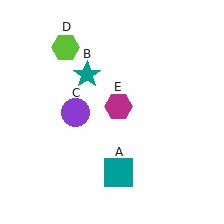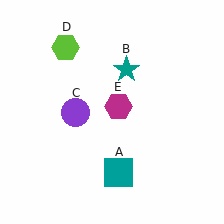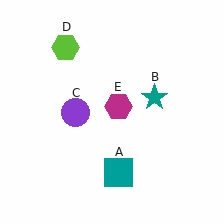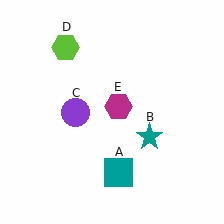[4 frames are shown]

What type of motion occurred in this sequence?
The teal star (object B) rotated clockwise around the center of the scene.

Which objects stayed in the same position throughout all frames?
Teal square (object A) and purple circle (object C) and lime hexagon (object D) and magenta hexagon (object E) remained stationary.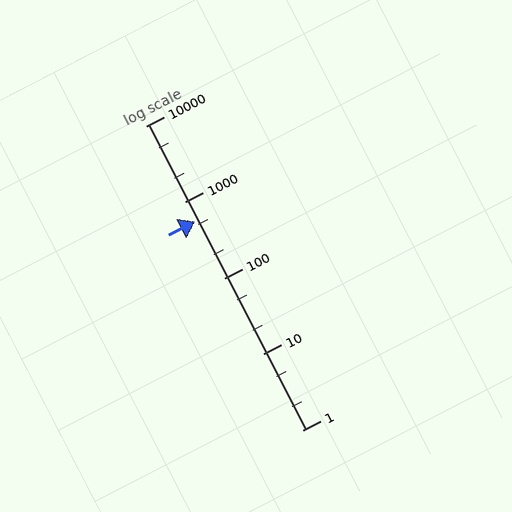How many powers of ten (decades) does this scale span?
The scale spans 4 decades, from 1 to 10000.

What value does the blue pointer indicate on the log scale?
The pointer indicates approximately 550.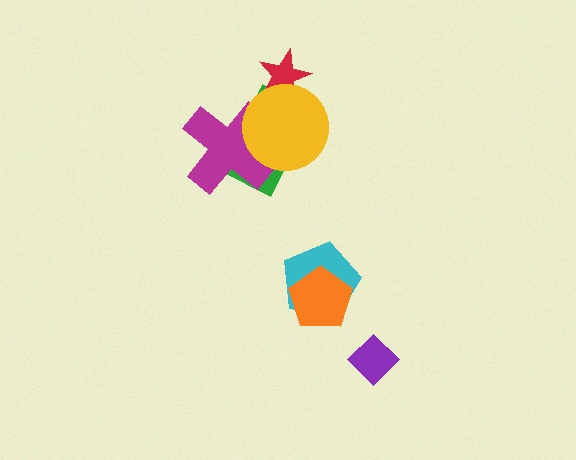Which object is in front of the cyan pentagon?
The orange pentagon is in front of the cyan pentagon.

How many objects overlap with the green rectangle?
3 objects overlap with the green rectangle.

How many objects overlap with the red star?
2 objects overlap with the red star.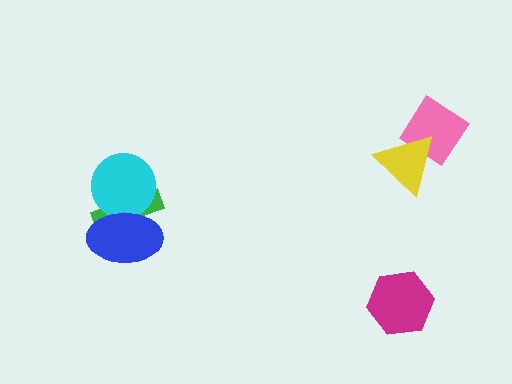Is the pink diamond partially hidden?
Yes, it is partially covered by another shape.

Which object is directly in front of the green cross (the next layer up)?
The cyan circle is directly in front of the green cross.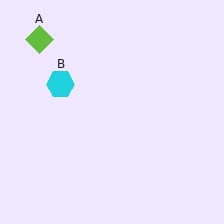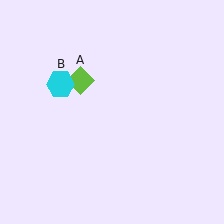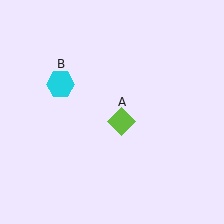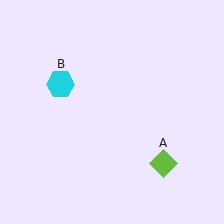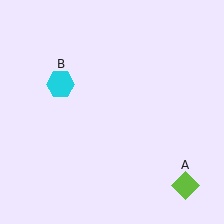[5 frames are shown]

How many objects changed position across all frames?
1 object changed position: lime diamond (object A).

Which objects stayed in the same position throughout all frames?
Cyan hexagon (object B) remained stationary.